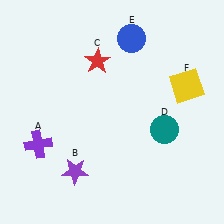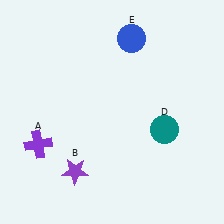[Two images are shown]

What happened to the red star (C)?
The red star (C) was removed in Image 2. It was in the top-left area of Image 1.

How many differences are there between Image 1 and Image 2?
There are 2 differences between the two images.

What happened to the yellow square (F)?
The yellow square (F) was removed in Image 2. It was in the top-right area of Image 1.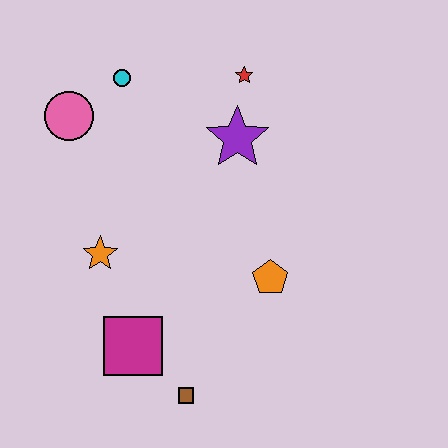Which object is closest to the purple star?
The red star is closest to the purple star.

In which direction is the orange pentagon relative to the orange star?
The orange pentagon is to the right of the orange star.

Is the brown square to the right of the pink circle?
Yes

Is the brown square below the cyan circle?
Yes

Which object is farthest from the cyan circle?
The brown square is farthest from the cyan circle.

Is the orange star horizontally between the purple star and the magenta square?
No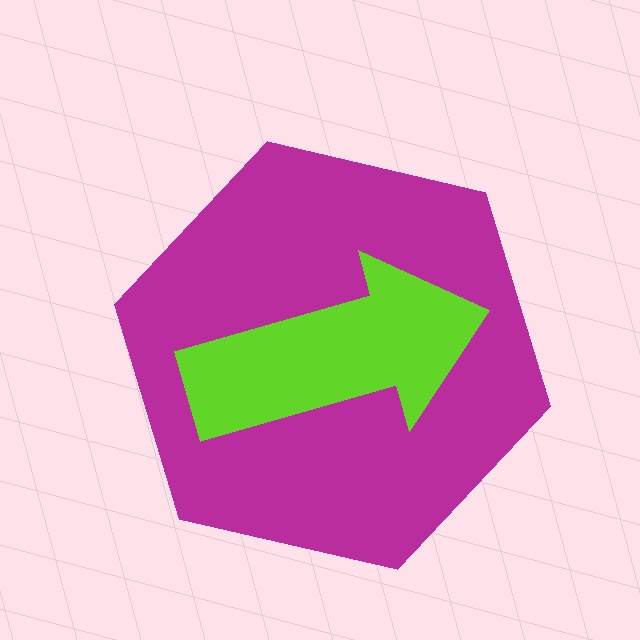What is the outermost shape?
The magenta hexagon.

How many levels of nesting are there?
2.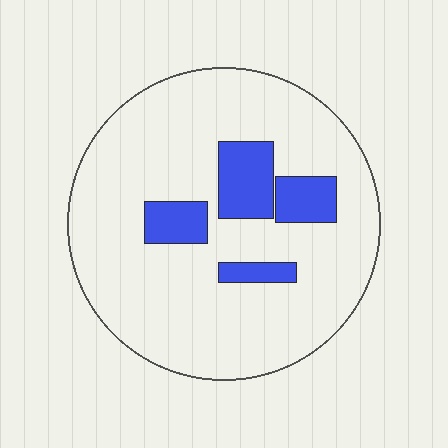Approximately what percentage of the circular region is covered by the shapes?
Approximately 15%.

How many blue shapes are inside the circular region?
4.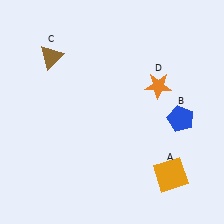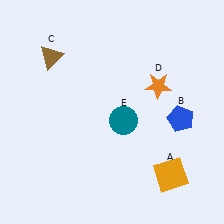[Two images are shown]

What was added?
A teal circle (E) was added in Image 2.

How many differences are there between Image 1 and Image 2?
There is 1 difference between the two images.